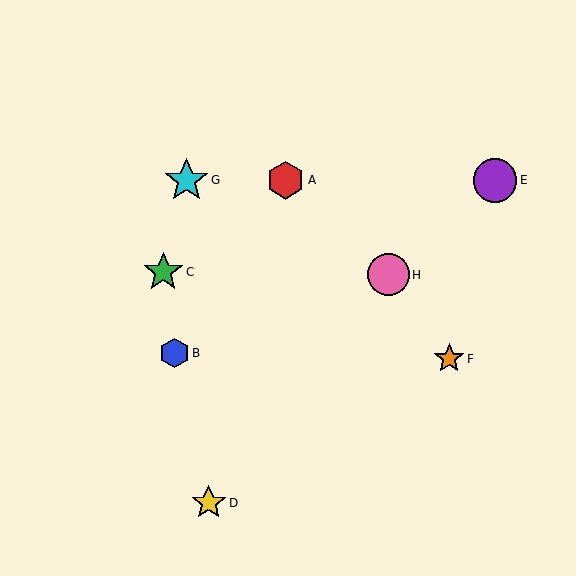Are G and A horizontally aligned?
Yes, both are at y≈180.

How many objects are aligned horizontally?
3 objects (A, E, G) are aligned horizontally.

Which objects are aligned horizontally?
Objects A, E, G are aligned horizontally.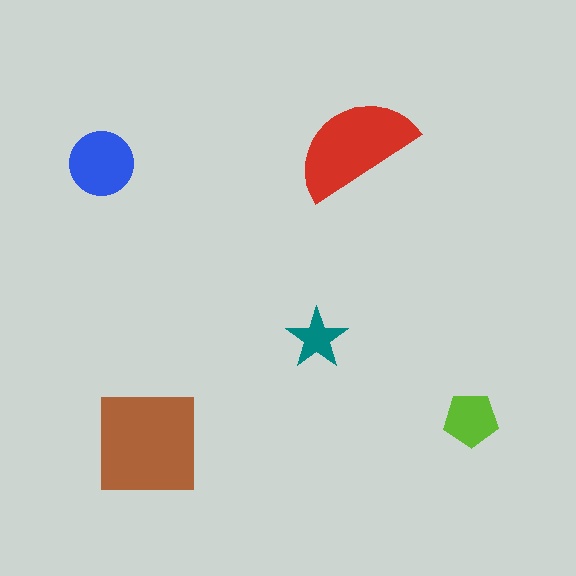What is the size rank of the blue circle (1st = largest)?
3rd.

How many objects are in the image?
There are 5 objects in the image.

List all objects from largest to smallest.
The brown square, the red semicircle, the blue circle, the lime pentagon, the teal star.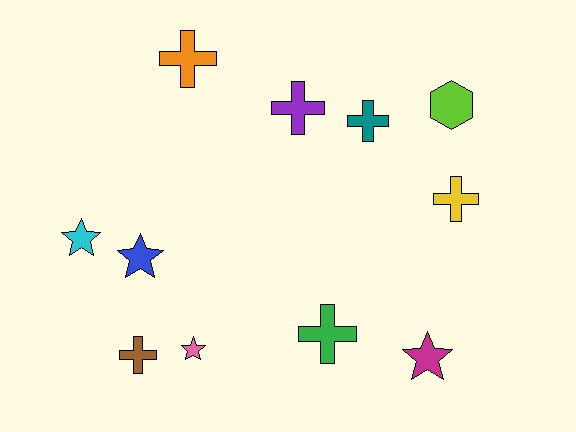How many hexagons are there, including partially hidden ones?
There is 1 hexagon.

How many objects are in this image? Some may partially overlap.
There are 11 objects.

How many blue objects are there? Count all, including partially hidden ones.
There is 1 blue object.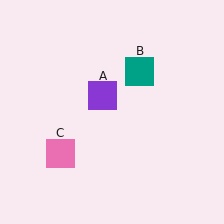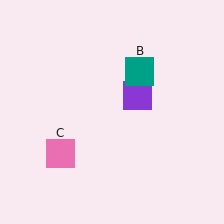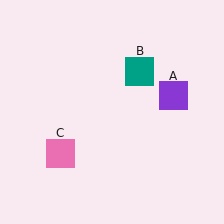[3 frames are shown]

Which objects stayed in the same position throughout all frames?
Teal square (object B) and pink square (object C) remained stationary.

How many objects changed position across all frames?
1 object changed position: purple square (object A).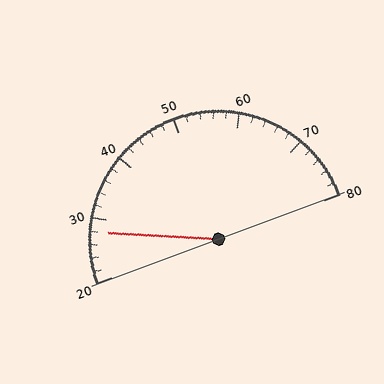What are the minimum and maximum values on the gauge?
The gauge ranges from 20 to 80.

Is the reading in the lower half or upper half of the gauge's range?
The reading is in the lower half of the range (20 to 80).